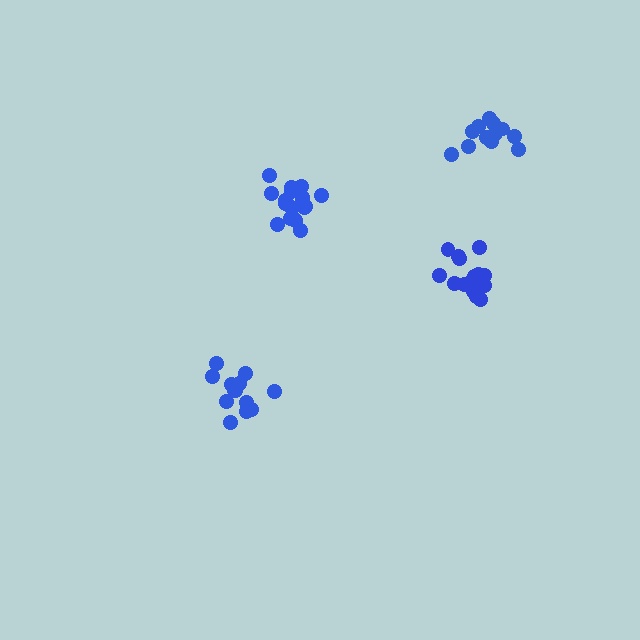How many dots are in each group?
Group 1: 13 dots, Group 2: 12 dots, Group 3: 18 dots, Group 4: 17 dots (60 total).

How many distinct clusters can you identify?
There are 4 distinct clusters.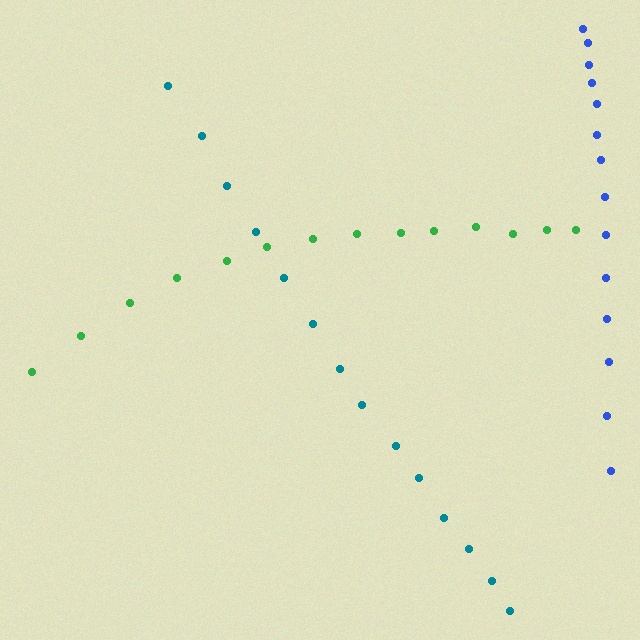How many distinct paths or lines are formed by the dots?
There are 3 distinct paths.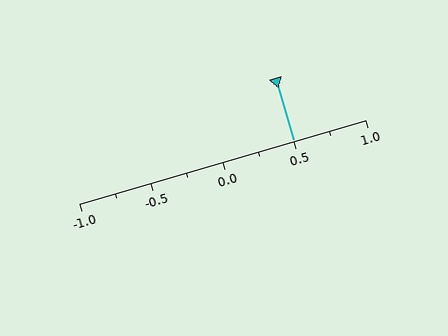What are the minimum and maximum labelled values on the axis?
The axis runs from -1.0 to 1.0.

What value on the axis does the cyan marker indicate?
The marker indicates approximately 0.5.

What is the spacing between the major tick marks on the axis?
The major ticks are spaced 0.5 apart.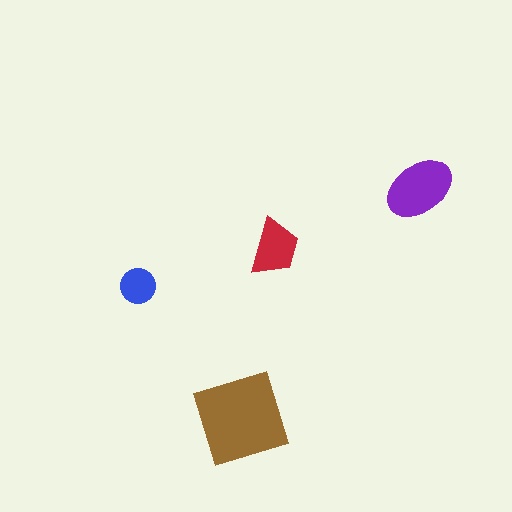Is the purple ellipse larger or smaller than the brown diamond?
Smaller.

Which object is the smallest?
The blue circle.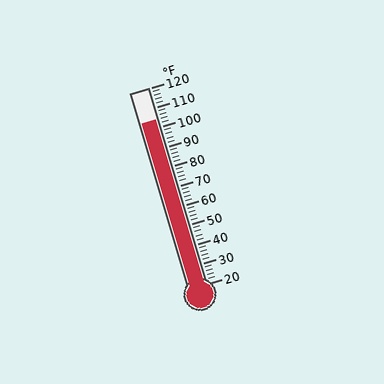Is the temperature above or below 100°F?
The temperature is above 100°F.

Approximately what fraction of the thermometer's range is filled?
The thermometer is filled to approximately 85% of its range.